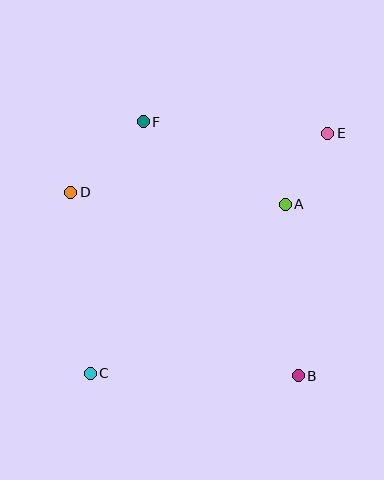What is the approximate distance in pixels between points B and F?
The distance between B and F is approximately 298 pixels.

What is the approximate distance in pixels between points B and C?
The distance between B and C is approximately 208 pixels.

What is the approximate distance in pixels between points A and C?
The distance between A and C is approximately 258 pixels.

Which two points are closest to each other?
Points A and E are closest to each other.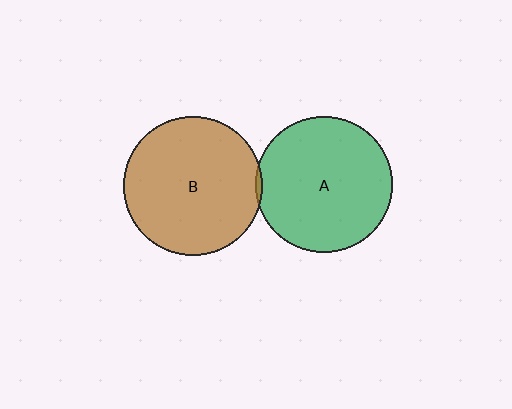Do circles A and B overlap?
Yes.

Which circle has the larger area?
Circle B (brown).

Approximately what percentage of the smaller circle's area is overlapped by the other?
Approximately 5%.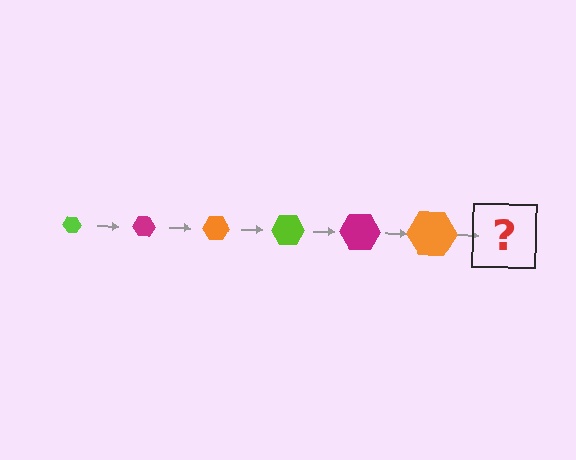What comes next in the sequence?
The next element should be a lime hexagon, larger than the previous one.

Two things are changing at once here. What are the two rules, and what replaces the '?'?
The two rules are that the hexagon grows larger each step and the color cycles through lime, magenta, and orange. The '?' should be a lime hexagon, larger than the previous one.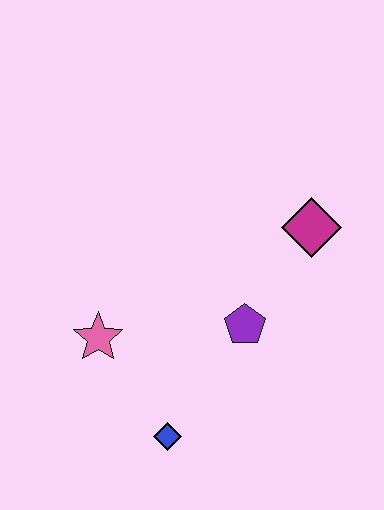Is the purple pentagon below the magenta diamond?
Yes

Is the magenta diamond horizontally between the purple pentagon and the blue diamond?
No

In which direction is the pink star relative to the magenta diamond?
The pink star is to the left of the magenta diamond.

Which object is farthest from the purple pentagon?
The pink star is farthest from the purple pentagon.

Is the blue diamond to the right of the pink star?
Yes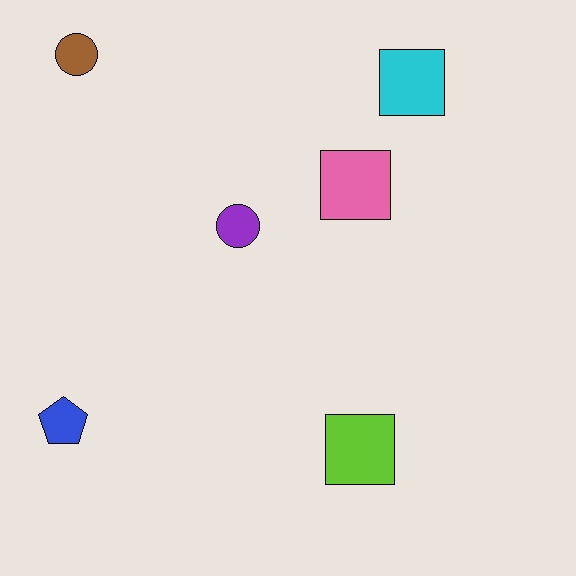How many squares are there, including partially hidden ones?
There are 3 squares.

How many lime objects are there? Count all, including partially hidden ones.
There is 1 lime object.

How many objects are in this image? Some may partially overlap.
There are 6 objects.